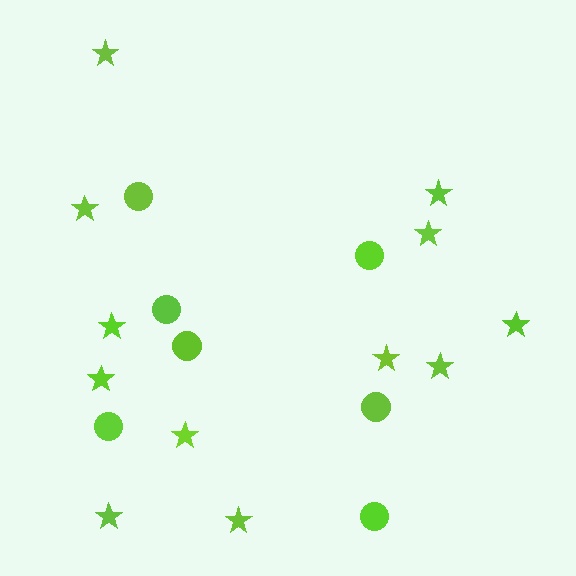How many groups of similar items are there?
There are 2 groups: one group of stars (12) and one group of circles (7).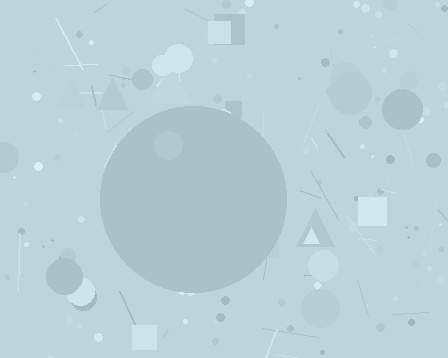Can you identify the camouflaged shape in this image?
The camouflaged shape is a circle.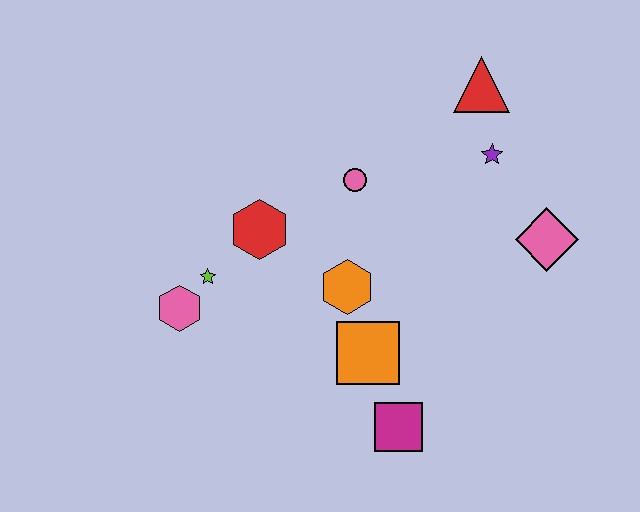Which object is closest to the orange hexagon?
The orange square is closest to the orange hexagon.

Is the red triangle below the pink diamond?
No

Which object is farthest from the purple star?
The pink hexagon is farthest from the purple star.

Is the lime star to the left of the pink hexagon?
No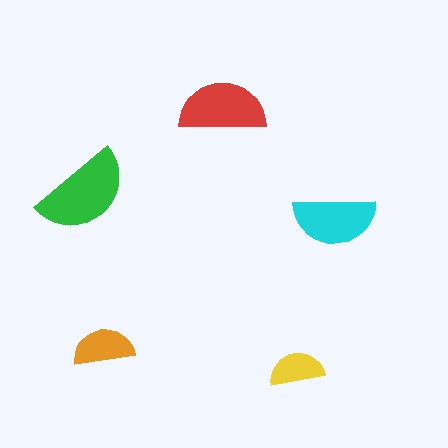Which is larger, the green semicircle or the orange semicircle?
The green one.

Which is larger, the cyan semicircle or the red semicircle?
The red one.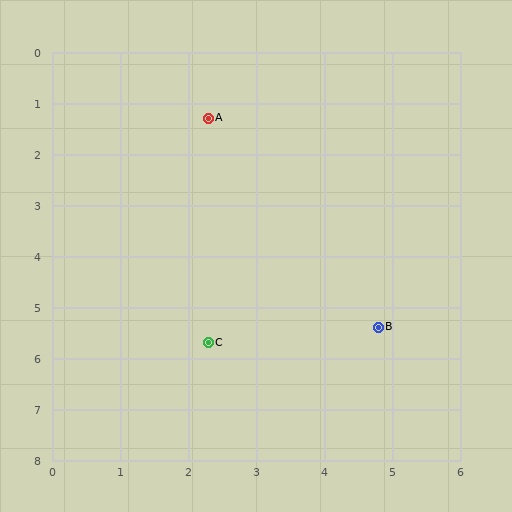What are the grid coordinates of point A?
Point A is at approximately (2.3, 1.3).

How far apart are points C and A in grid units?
Points C and A are about 4.4 grid units apart.